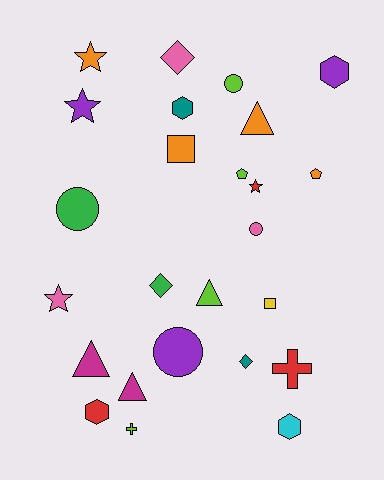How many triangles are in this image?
There are 4 triangles.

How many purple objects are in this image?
There are 3 purple objects.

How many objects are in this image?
There are 25 objects.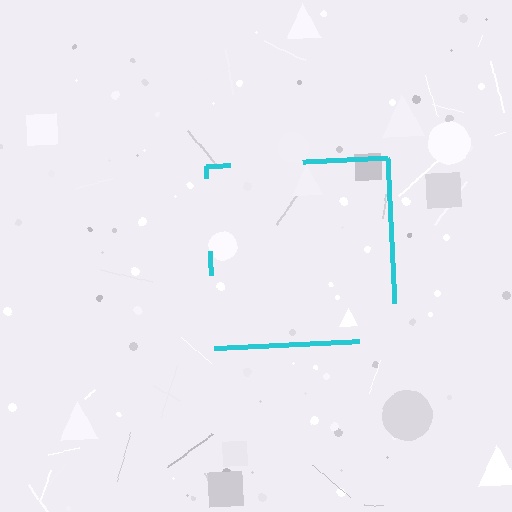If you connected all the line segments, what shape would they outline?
They would outline a square.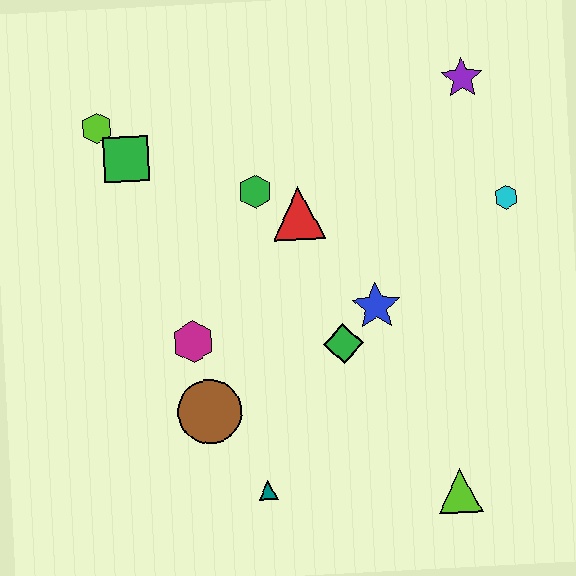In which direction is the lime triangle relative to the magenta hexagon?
The lime triangle is to the right of the magenta hexagon.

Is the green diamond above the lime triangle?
Yes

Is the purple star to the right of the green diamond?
Yes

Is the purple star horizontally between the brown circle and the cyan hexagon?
Yes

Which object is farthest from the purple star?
The teal triangle is farthest from the purple star.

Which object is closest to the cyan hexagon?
The purple star is closest to the cyan hexagon.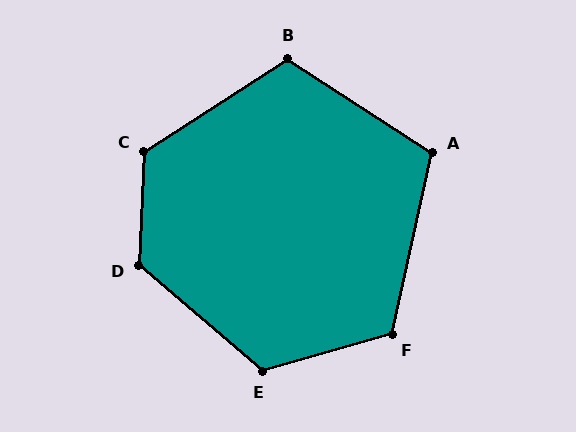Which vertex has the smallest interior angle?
A, at approximately 111 degrees.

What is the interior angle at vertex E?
Approximately 123 degrees (obtuse).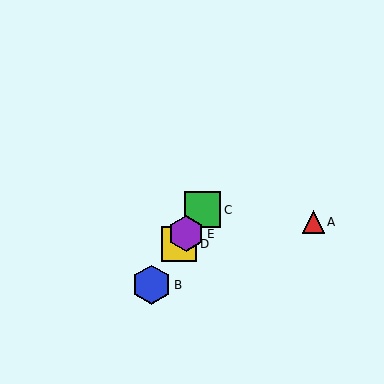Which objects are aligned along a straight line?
Objects B, C, D, E are aligned along a straight line.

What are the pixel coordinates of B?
Object B is at (151, 285).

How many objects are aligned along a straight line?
4 objects (B, C, D, E) are aligned along a straight line.